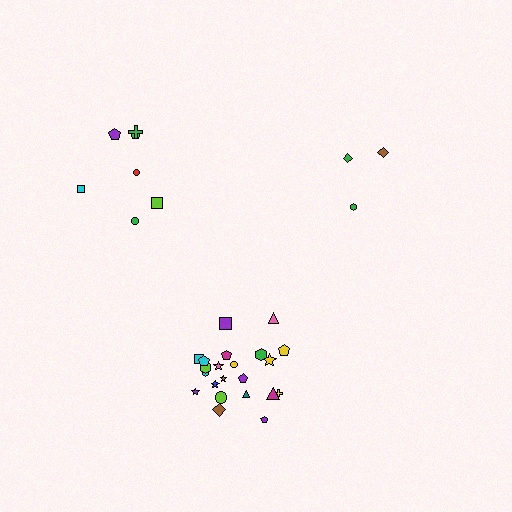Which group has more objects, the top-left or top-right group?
The top-left group.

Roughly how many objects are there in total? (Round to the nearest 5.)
Roughly 30 objects in total.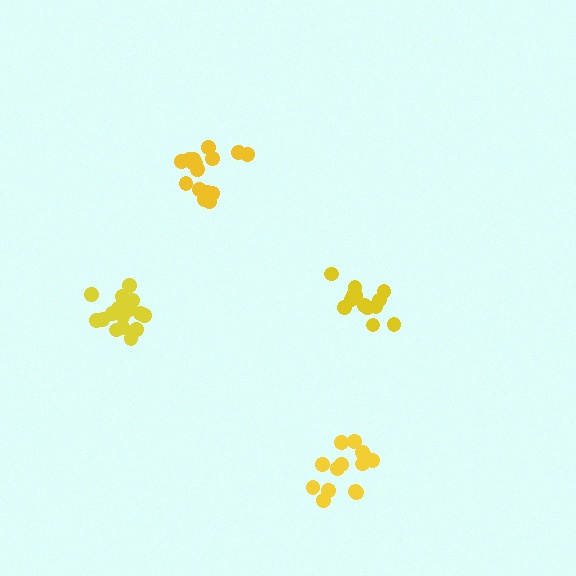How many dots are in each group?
Group 1: 16 dots, Group 2: 16 dots, Group 3: 13 dots, Group 4: 14 dots (59 total).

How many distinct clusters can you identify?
There are 4 distinct clusters.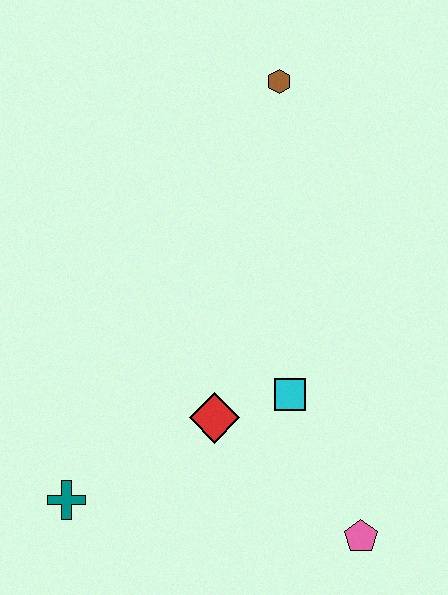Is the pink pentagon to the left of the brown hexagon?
No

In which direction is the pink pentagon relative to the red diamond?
The pink pentagon is to the right of the red diamond.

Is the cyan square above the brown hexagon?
No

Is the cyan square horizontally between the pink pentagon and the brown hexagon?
Yes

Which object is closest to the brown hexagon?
The cyan square is closest to the brown hexagon.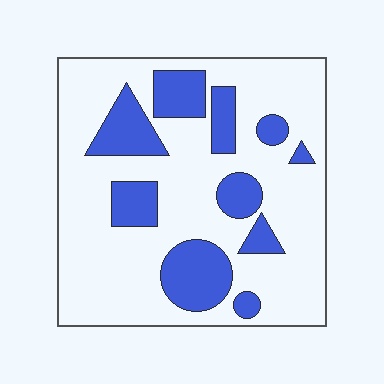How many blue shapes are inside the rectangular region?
10.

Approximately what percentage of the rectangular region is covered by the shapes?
Approximately 25%.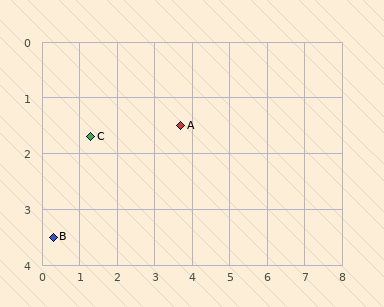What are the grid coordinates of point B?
Point B is at approximately (0.3, 3.5).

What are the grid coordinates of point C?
Point C is at approximately (1.3, 1.7).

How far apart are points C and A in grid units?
Points C and A are about 2.4 grid units apart.